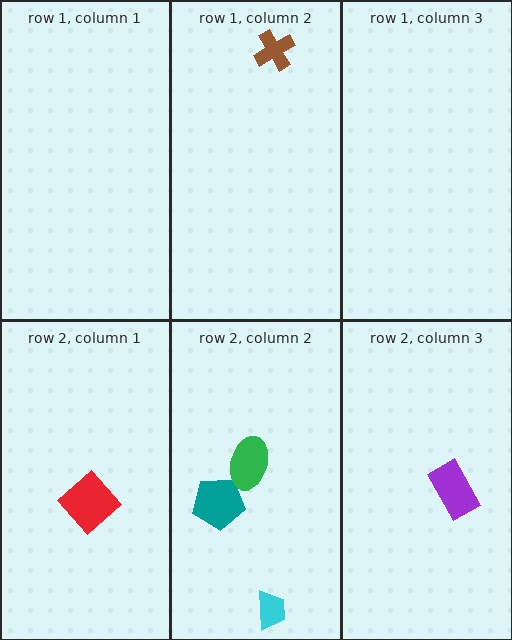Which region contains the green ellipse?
The row 2, column 2 region.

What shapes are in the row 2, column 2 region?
The teal pentagon, the cyan trapezoid, the green ellipse.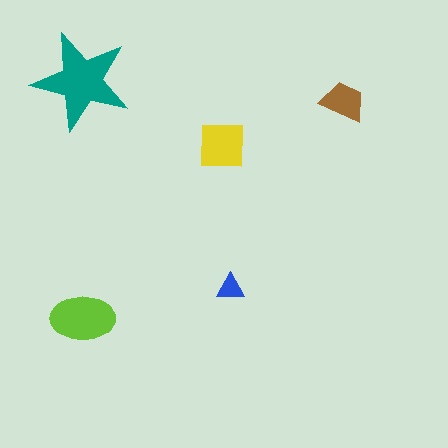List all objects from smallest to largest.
The blue triangle, the brown trapezoid, the yellow square, the lime ellipse, the teal star.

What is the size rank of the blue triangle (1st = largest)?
5th.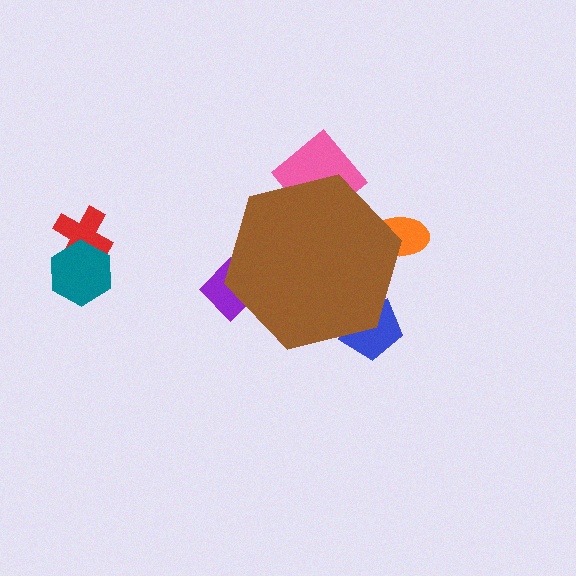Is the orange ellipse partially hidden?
Yes, the orange ellipse is partially hidden behind the brown hexagon.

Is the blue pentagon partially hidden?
Yes, the blue pentagon is partially hidden behind the brown hexagon.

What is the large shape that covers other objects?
A brown hexagon.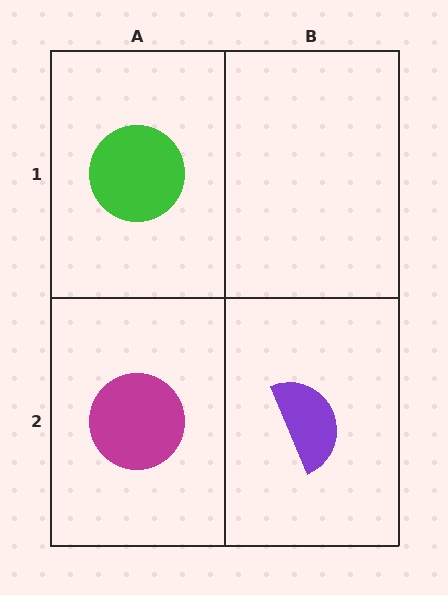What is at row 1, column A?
A green circle.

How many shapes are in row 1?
1 shape.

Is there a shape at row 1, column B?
No, that cell is empty.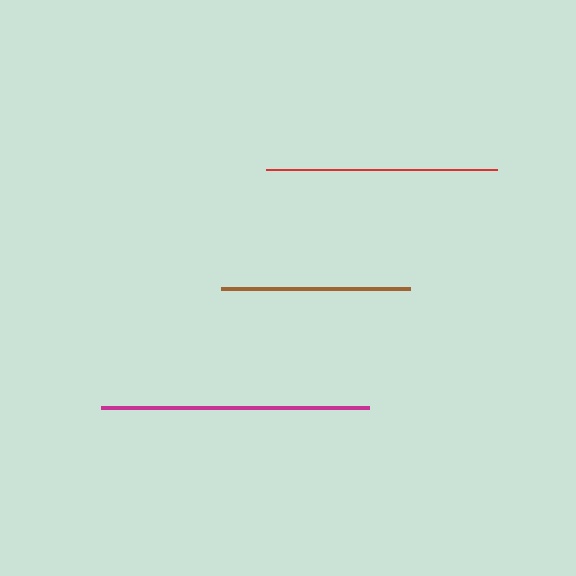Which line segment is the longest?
The magenta line is the longest at approximately 268 pixels.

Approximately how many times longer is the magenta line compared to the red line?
The magenta line is approximately 1.2 times the length of the red line.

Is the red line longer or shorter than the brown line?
The red line is longer than the brown line.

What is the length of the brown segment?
The brown segment is approximately 189 pixels long.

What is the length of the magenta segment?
The magenta segment is approximately 268 pixels long.